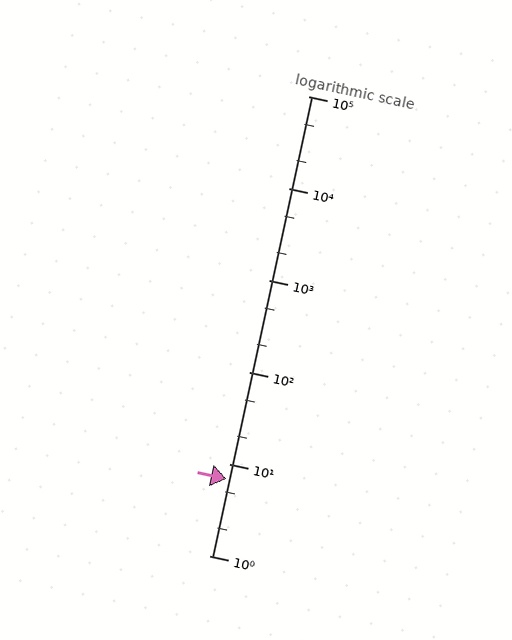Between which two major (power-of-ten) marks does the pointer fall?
The pointer is between 1 and 10.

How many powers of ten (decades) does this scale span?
The scale spans 5 decades, from 1 to 100000.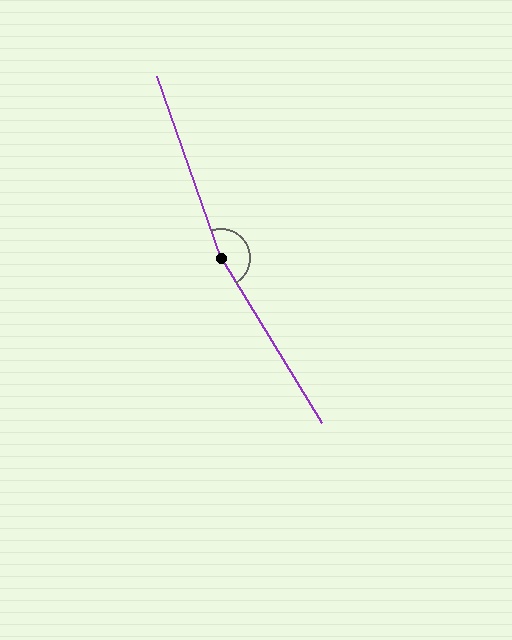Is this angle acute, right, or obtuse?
It is obtuse.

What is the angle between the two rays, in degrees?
Approximately 168 degrees.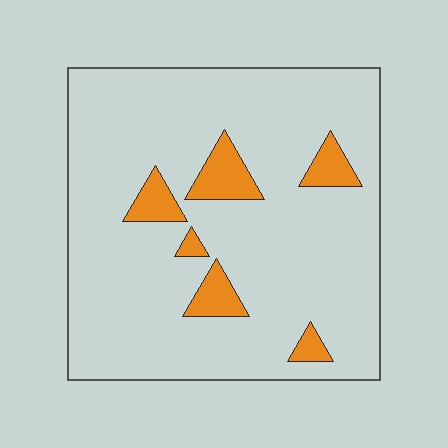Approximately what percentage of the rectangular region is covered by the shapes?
Approximately 10%.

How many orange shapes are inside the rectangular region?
6.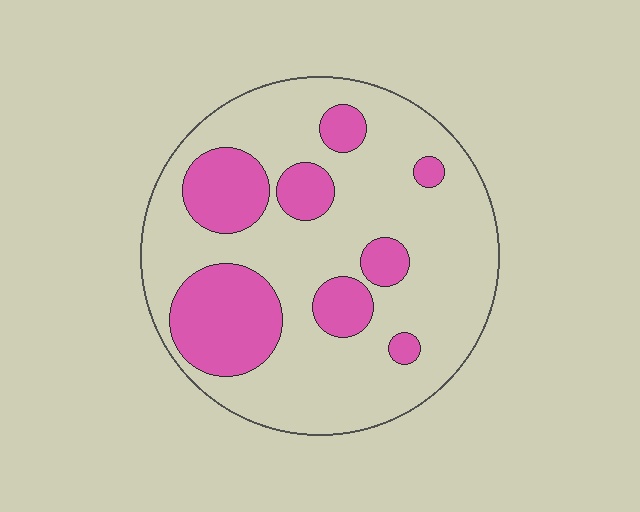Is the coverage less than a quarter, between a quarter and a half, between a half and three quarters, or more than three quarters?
Between a quarter and a half.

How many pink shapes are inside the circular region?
8.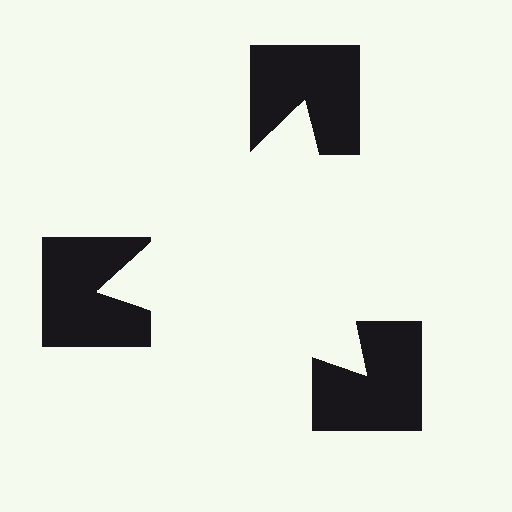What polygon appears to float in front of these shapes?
An illusory triangle — its edges are inferred from the aligned wedge cuts in the notched squares, not physically drawn.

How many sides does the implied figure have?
3 sides.